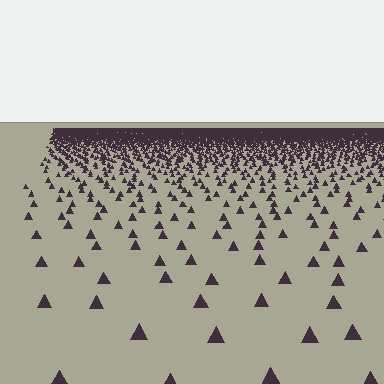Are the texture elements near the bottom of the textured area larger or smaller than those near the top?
Larger. Near the bottom, elements are closer to the viewer and appear at a bigger on-screen size.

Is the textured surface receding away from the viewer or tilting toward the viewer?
The surface is receding away from the viewer. Texture elements get smaller and denser toward the top.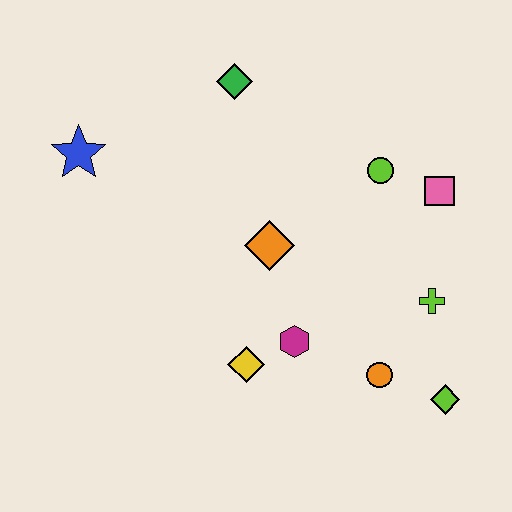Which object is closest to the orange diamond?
The magenta hexagon is closest to the orange diamond.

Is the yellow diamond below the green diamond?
Yes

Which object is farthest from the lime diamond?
The blue star is farthest from the lime diamond.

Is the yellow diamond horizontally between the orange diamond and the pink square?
No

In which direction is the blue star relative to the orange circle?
The blue star is to the left of the orange circle.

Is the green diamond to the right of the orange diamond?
No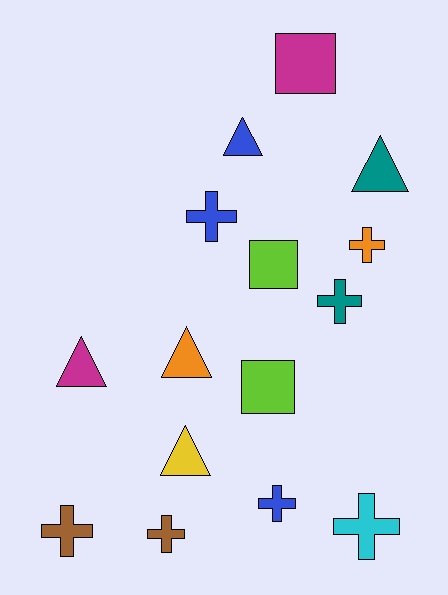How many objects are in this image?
There are 15 objects.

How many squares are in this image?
There are 3 squares.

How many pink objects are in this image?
There are no pink objects.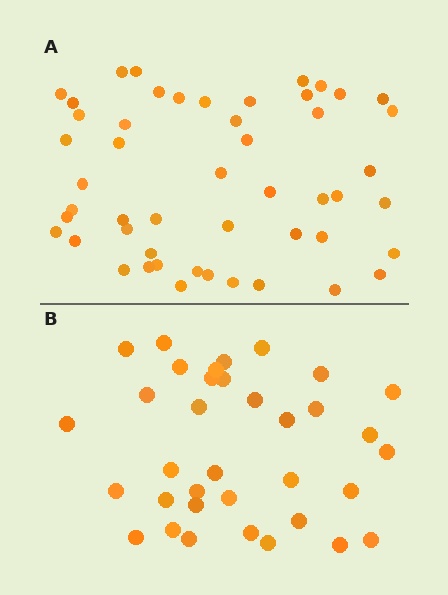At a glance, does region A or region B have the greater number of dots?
Region A (the top region) has more dots.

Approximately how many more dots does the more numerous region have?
Region A has approximately 15 more dots than region B.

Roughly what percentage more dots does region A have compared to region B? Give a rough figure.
About 45% more.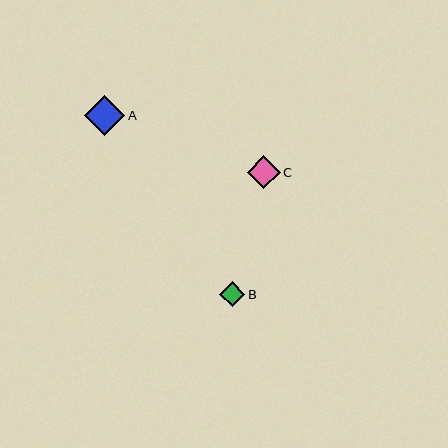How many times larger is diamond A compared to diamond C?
Diamond A is approximately 1.2 times the size of diamond C.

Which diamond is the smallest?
Diamond B is the smallest with a size of approximately 25 pixels.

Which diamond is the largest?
Diamond A is the largest with a size of approximately 40 pixels.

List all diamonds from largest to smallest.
From largest to smallest: A, C, B.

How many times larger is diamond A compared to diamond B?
Diamond A is approximately 1.6 times the size of diamond B.